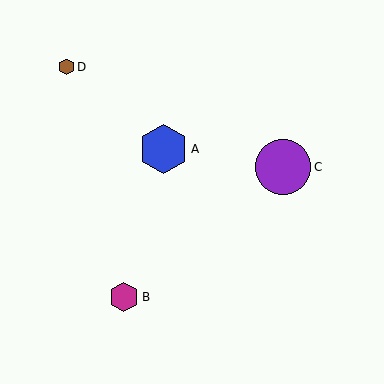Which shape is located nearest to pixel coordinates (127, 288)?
The magenta hexagon (labeled B) at (124, 297) is nearest to that location.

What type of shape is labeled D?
Shape D is a brown hexagon.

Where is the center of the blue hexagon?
The center of the blue hexagon is at (164, 149).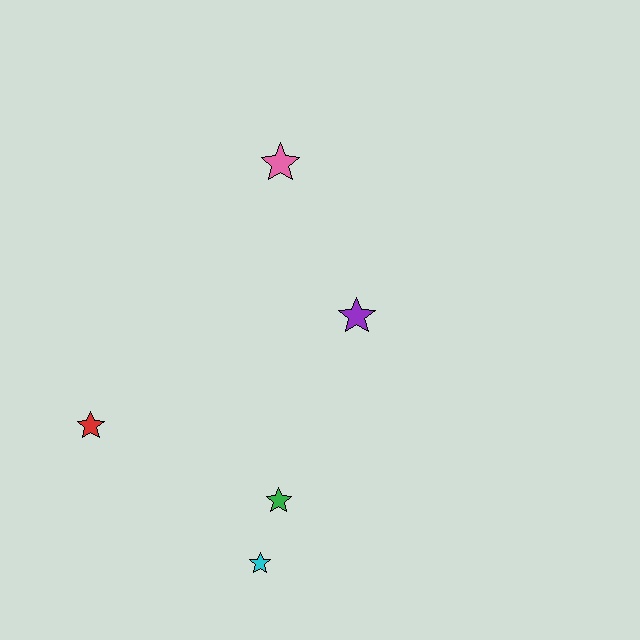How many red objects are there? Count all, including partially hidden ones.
There is 1 red object.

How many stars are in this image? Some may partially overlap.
There are 5 stars.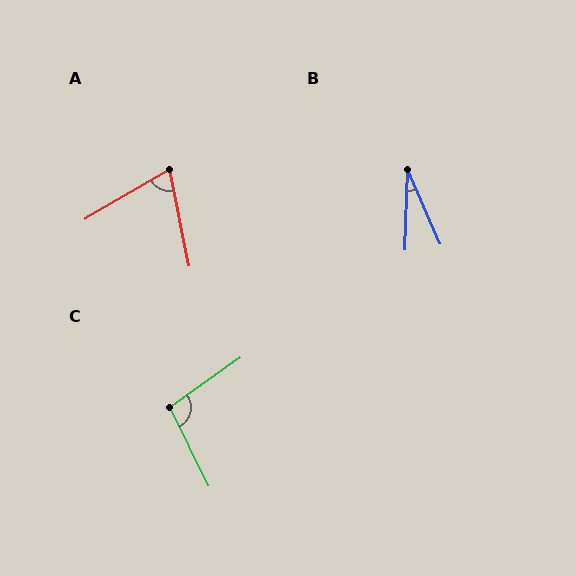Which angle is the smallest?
B, at approximately 25 degrees.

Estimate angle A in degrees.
Approximately 71 degrees.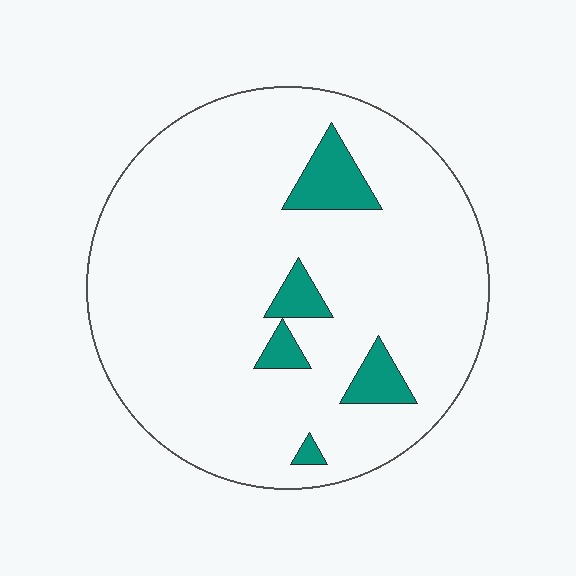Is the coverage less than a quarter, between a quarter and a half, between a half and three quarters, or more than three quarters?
Less than a quarter.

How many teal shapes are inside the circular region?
5.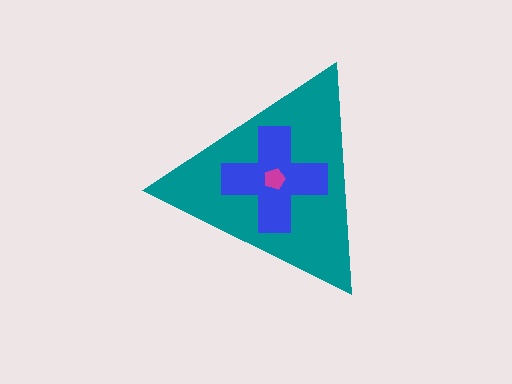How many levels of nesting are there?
3.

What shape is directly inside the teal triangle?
The blue cross.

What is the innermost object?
The magenta pentagon.